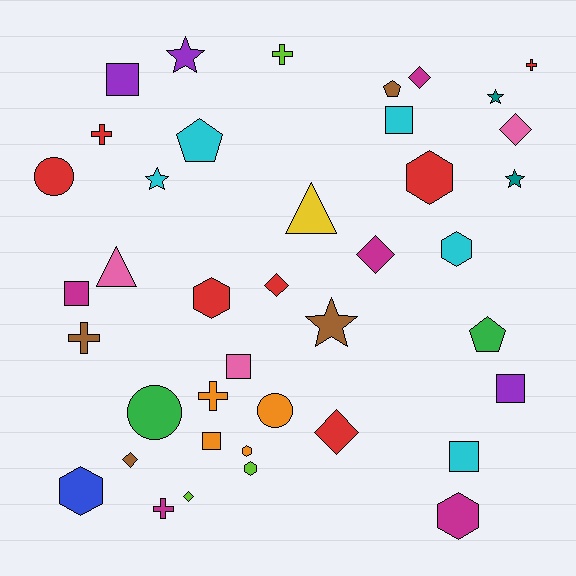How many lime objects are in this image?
There are 3 lime objects.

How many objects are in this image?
There are 40 objects.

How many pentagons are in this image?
There are 3 pentagons.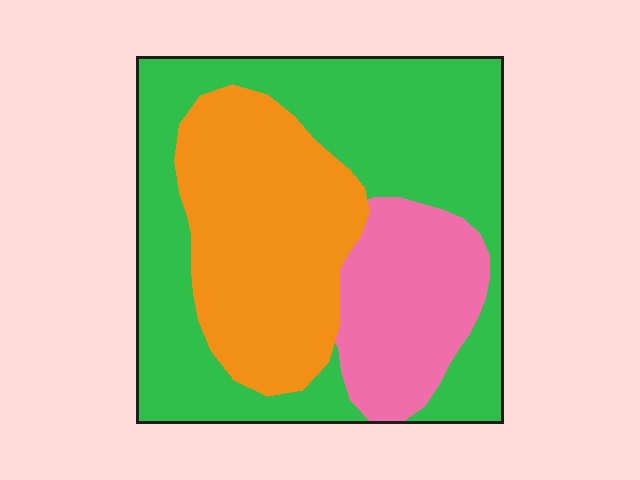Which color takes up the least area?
Pink, at roughly 20%.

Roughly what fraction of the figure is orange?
Orange covers 31% of the figure.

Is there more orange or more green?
Green.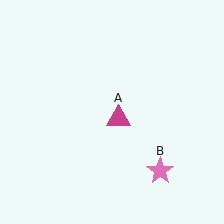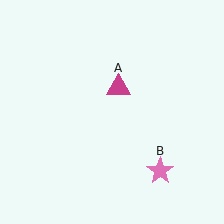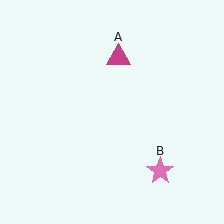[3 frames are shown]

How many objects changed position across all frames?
1 object changed position: magenta triangle (object A).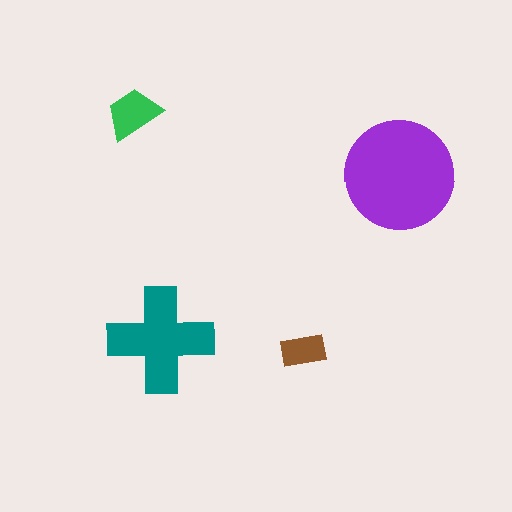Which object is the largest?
The purple circle.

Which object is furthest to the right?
The purple circle is rightmost.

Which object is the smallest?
The brown rectangle.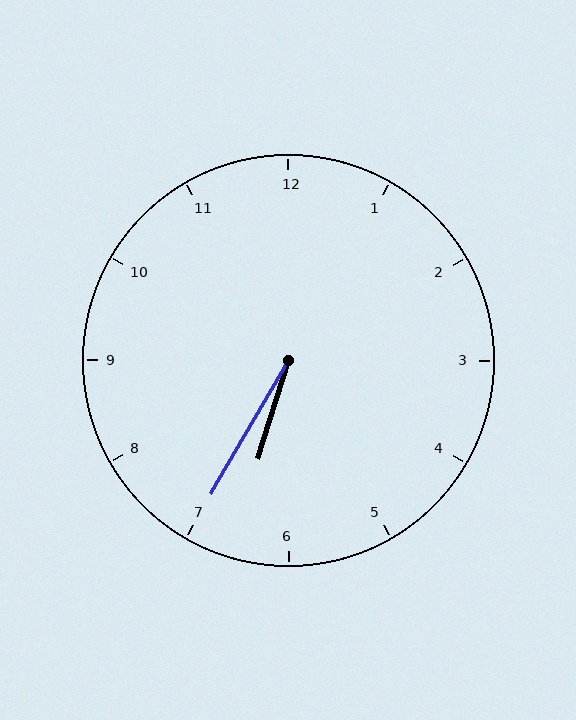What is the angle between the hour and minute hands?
Approximately 12 degrees.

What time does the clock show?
6:35.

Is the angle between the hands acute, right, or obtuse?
It is acute.